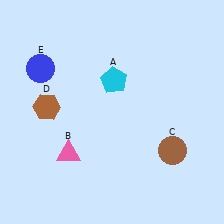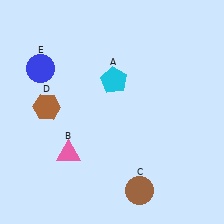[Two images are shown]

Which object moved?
The brown circle (C) moved down.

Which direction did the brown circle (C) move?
The brown circle (C) moved down.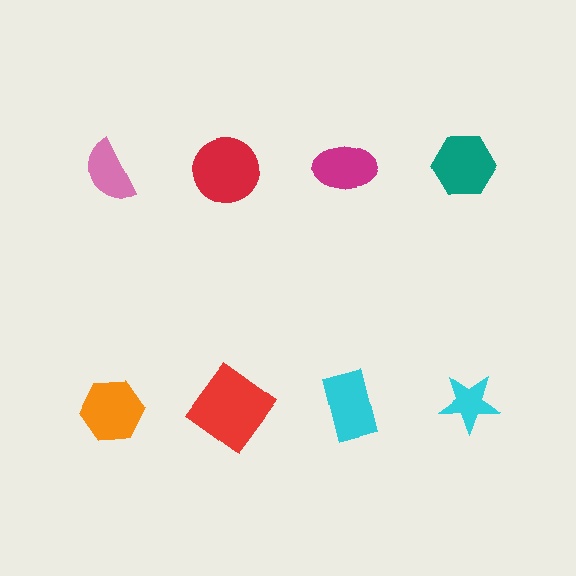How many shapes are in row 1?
4 shapes.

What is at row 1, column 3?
A magenta ellipse.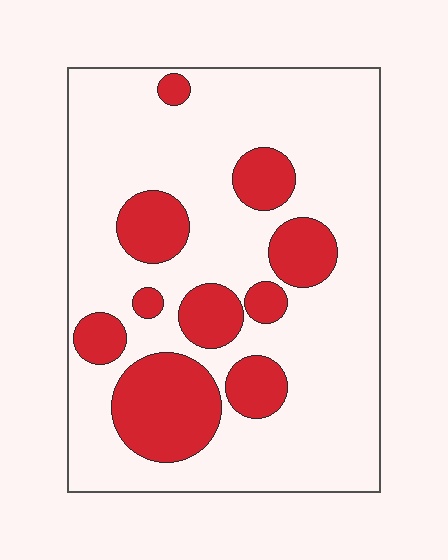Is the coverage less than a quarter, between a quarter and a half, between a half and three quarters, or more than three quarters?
Less than a quarter.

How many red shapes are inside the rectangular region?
10.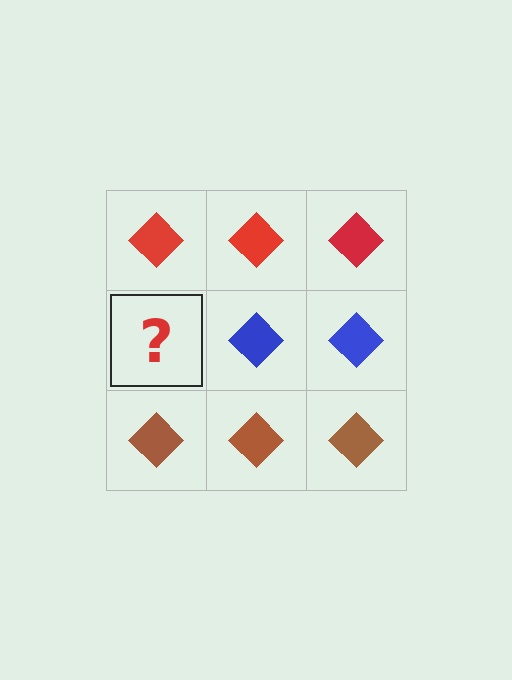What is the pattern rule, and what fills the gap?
The rule is that each row has a consistent color. The gap should be filled with a blue diamond.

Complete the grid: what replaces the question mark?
The question mark should be replaced with a blue diamond.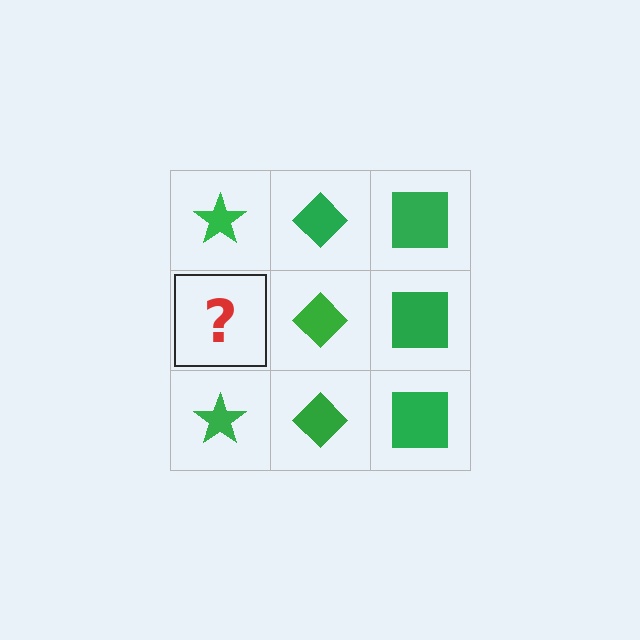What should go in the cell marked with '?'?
The missing cell should contain a green star.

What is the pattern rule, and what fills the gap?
The rule is that each column has a consistent shape. The gap should be filled with a green star.